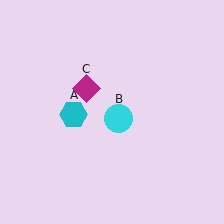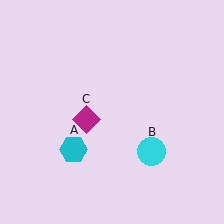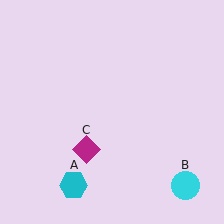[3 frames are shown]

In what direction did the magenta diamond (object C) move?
The magenta diamond (object C) moved down.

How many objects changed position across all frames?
3 objects changed position: cyan hexagon (object A), cyan circle (object B), magenta diamond (object C).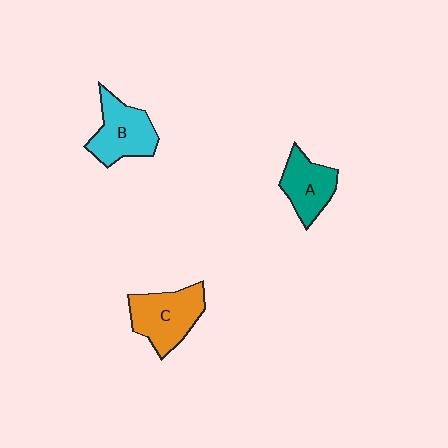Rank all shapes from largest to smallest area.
From largest to smallest: C (orange), B (cyan), A (teal).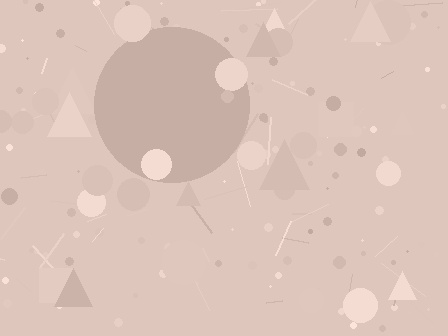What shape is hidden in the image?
A circle is hidden in the image.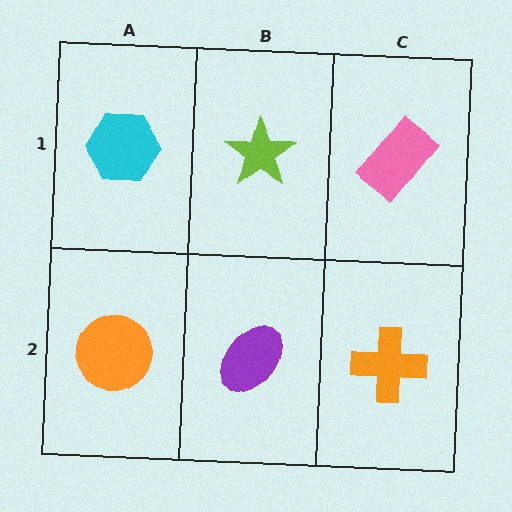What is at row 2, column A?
An orange circle.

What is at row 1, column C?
A pink rectangle.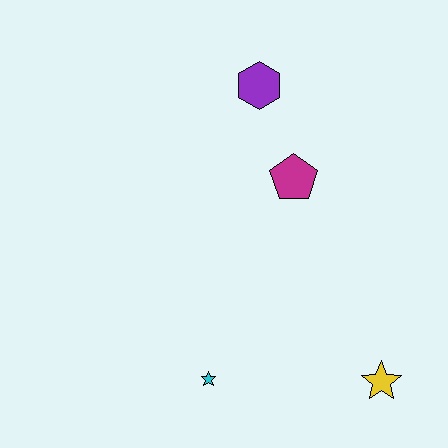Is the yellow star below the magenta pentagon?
Yes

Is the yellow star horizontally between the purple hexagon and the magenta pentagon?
No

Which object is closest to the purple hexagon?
The magenta pentagon is closest to the purple hexagon.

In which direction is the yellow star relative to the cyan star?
The yellow star is to the right of the cyan star.